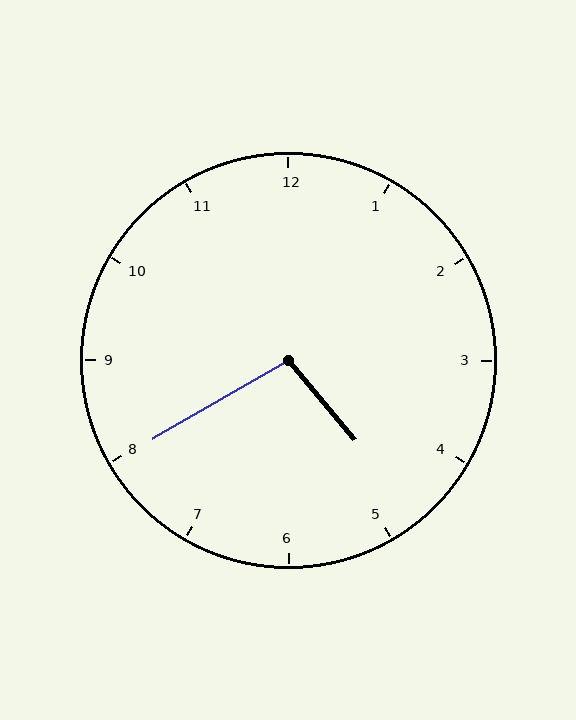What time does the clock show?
4:40.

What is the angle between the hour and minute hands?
Approximately 100 degrees.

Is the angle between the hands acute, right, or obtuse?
It is obtuse.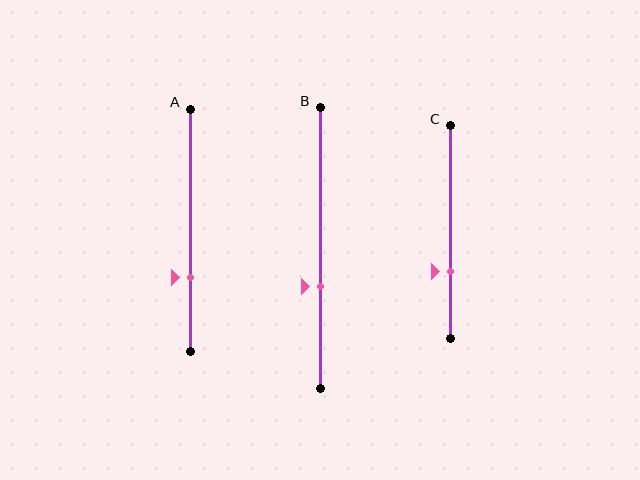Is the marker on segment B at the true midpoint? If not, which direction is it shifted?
No, the marker on segment B is shifted downward by about 14% of the segment length.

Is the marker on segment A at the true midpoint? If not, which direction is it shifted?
No, the marker on segment A is shifted downward by about 20% of the segment length.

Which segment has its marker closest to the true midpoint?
Segment B has its marker closest to the true midpoint.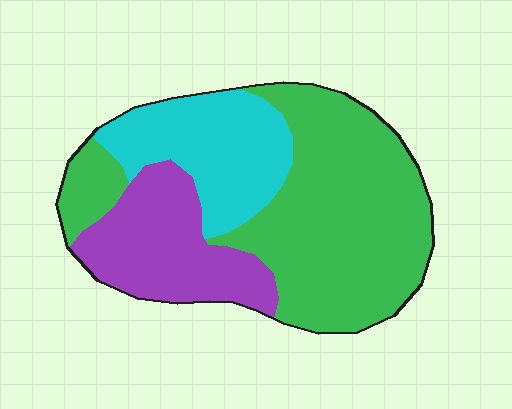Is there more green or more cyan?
Green.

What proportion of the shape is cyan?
Cyan covers about 25% of the shape.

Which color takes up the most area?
Green, at roughly 55%.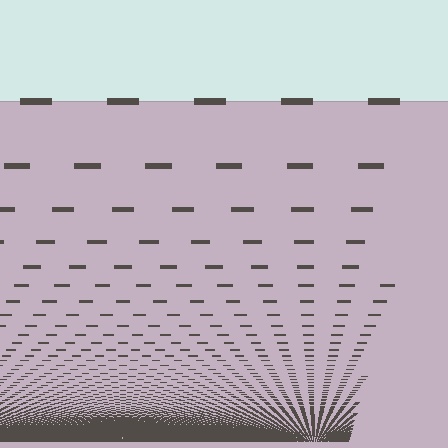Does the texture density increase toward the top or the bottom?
Density increases toward the bottom.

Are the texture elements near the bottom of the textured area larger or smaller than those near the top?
Smaller. The gradient is inverted — elements near the bottom are smaller and denser.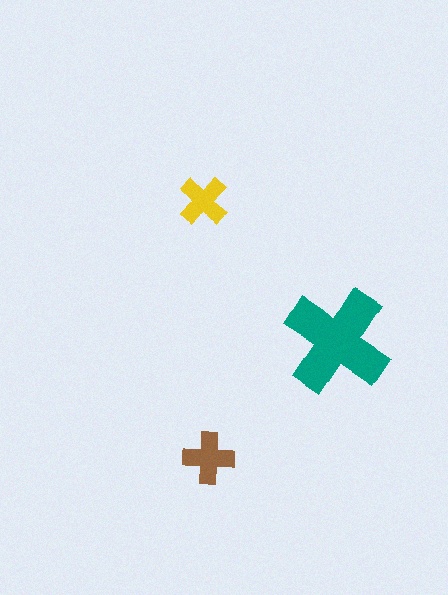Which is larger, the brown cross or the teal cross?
The teal one.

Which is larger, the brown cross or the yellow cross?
The brown one.